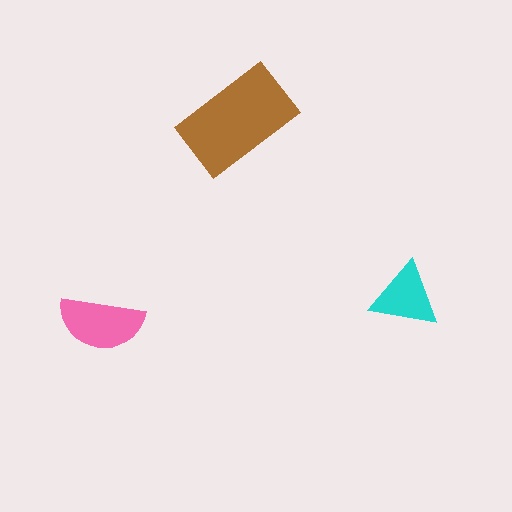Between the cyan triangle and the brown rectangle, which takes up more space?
The brown rectangle.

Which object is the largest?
The brown rectangle.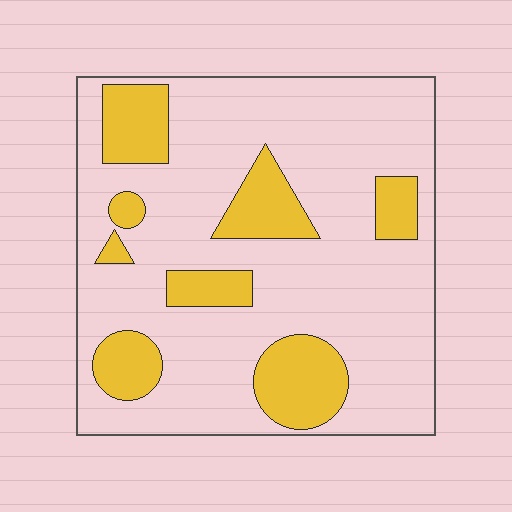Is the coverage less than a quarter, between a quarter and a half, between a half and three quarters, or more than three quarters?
Less than a quarter.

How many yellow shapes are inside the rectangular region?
8.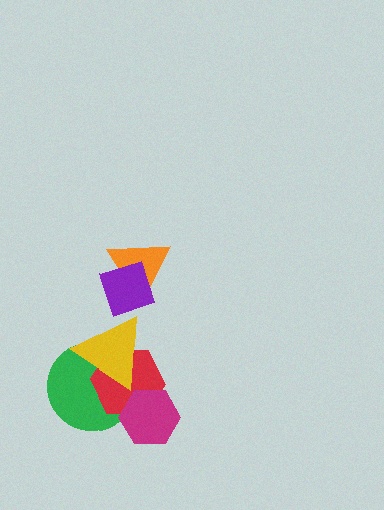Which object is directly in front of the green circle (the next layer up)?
The red hexagon is directly in front of the green circle.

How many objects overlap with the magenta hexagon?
2 objects overlap with the magenta hexagon.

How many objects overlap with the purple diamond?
2 objects overlap with the purple diamond.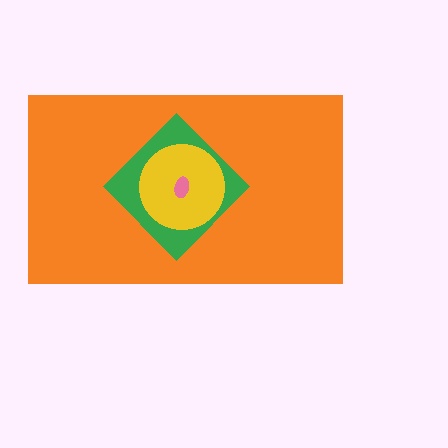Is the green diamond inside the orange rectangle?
Yes.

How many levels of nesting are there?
4.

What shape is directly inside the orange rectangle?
The green diamond.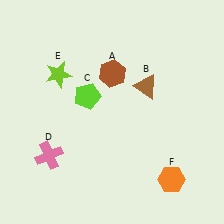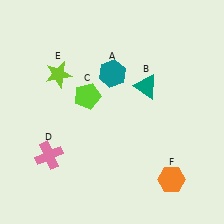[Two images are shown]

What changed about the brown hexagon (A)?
In Image 1, A is brown. In Image 2, it changed to teal.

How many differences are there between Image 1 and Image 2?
There are 2 differences between the two images.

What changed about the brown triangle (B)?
In Image 1, B is brown. In Image 2, it changed to teal.